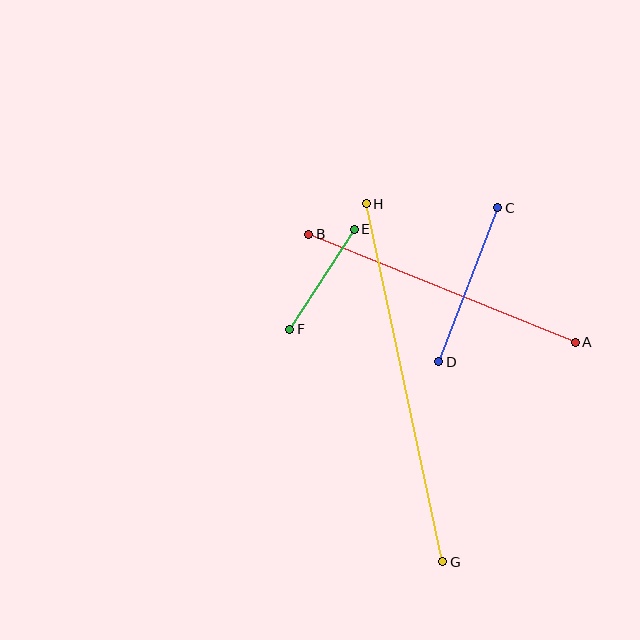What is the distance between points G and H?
The distance is approximately 366 pixels.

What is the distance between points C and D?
The distance is approximately 165 pixels.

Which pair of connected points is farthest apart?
Points G and H are farthest apart.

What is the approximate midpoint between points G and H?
The midpoint is at approximately (405, 383) pixels.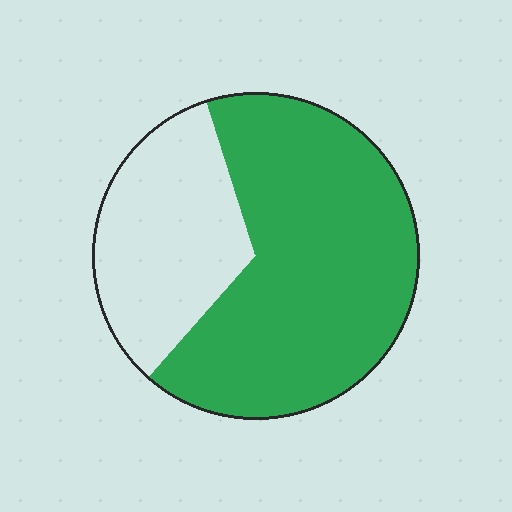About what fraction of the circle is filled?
About two thirds (2/3).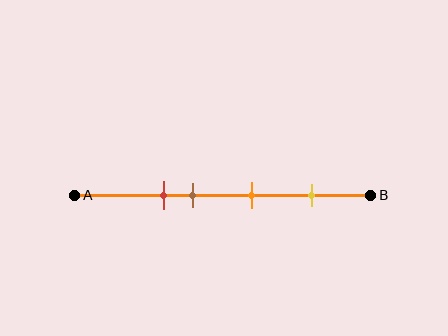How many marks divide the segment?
There are 4 marks dividing the segment.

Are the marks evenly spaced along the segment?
No, the marks are not evenly spaced.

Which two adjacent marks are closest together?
The red and brown marks are the closest adjacent pair.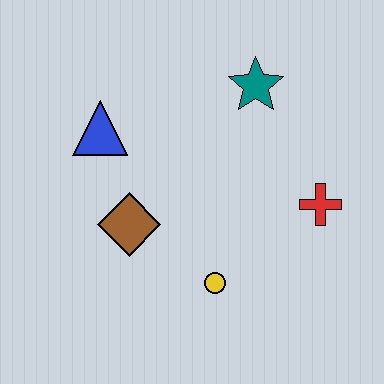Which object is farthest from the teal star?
The yellow circle is farthest from the teal star.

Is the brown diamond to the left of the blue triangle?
No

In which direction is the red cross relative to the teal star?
The red cross is below the teal star.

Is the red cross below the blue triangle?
Yes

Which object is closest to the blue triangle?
The brown diamond is closest to the blue triangle.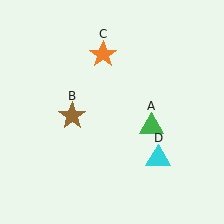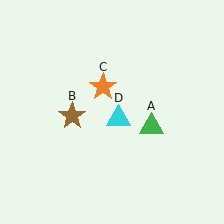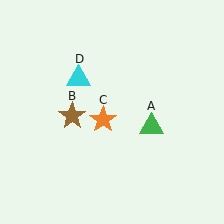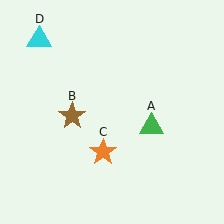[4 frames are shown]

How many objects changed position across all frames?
2 objects changed position: orange star (object C), cyan triangle (object D).